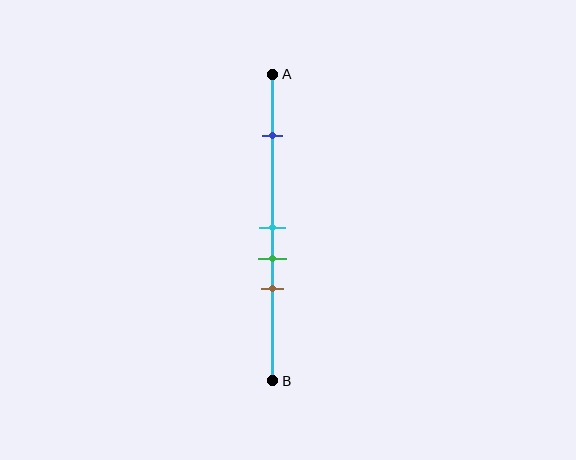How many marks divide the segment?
There are 4 marks dividing the segment.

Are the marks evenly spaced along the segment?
No, the marks are not evenly spaced.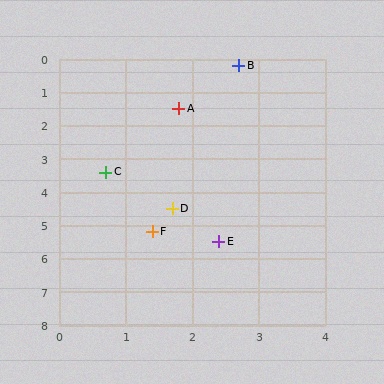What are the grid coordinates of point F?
Point F is at approximately (1.4, 5.2).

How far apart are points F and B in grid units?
Points F and B are about 5.2 grid units apart.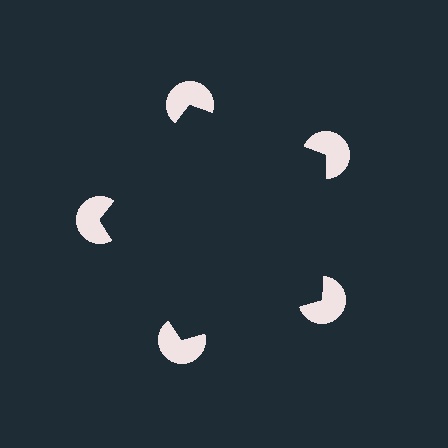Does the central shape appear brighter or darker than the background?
It typically appears slightly darker than the background, even though no actual brightness change is drawn.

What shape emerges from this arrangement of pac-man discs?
An illusory pentagon — its edges are inferred from the aligned wedge cuts in the pac-man discs, not physically drawn.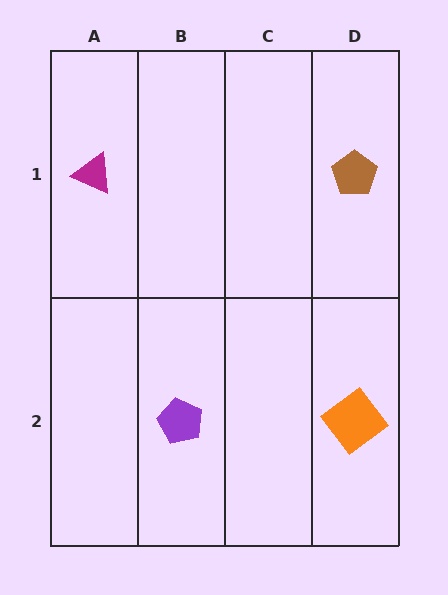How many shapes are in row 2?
2 shapes.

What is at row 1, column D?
A brown pentagon.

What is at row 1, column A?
A magenta triangle.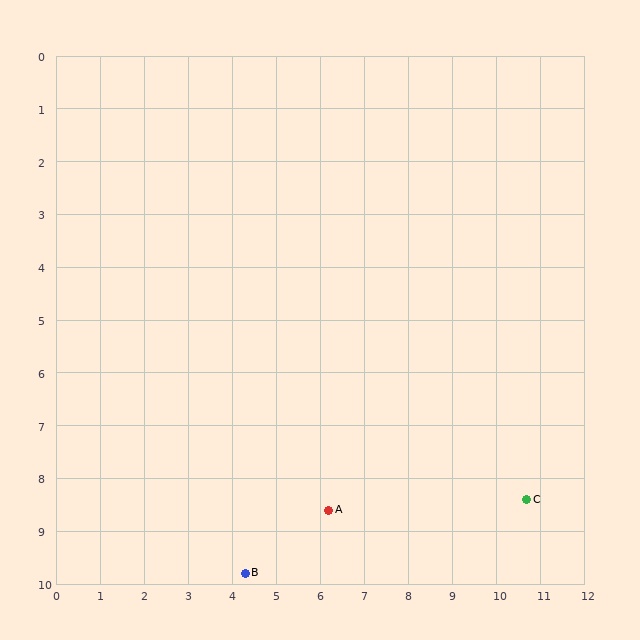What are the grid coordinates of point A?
Point A is at approximately (6.2, 8.6).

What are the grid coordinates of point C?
Point C is at approximately (10.7, 8.4).